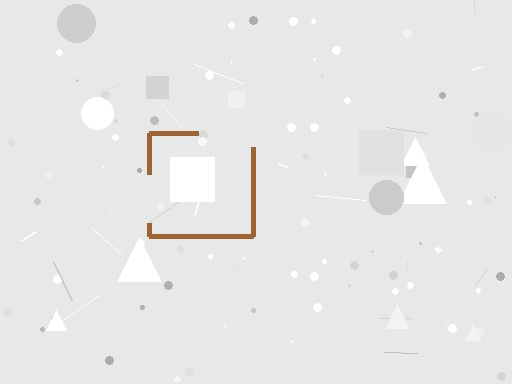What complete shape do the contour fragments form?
The contour fragments form a square.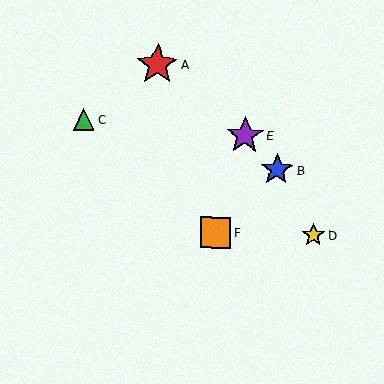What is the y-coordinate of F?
Object F is at y≈233.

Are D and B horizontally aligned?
No, D is at y≈235 and B is at y≈170.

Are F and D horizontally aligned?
Yes, both are at y≈233.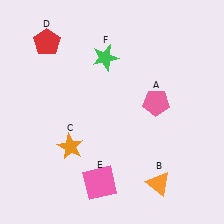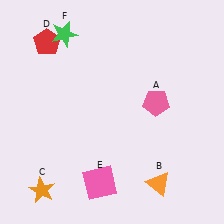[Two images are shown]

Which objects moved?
The objects that moved are: the orange star (C), the green star (F).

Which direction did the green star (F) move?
The green star (F) moved left.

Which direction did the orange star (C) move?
The orange star (C) moved down.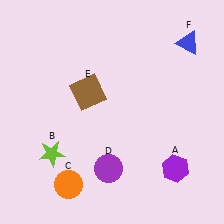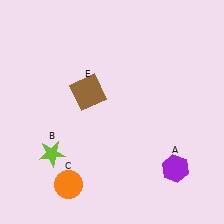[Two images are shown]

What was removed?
The purple circle (D), the blue triangle (F) were removed in Image 2.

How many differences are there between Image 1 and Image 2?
There are 2 differences between the two images.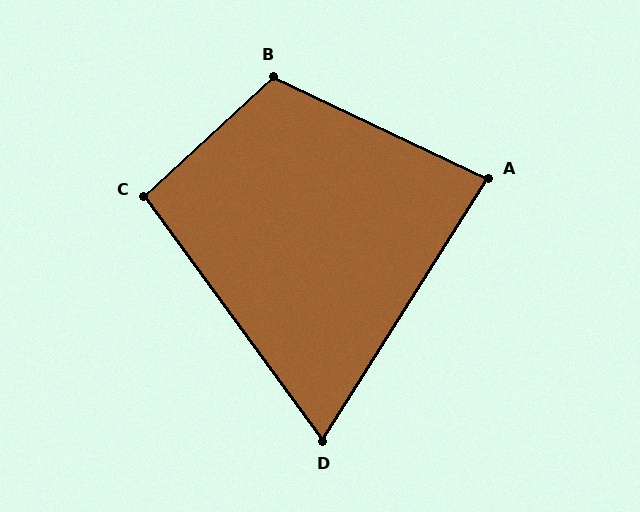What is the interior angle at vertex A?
Approximately 83 degrees (acute).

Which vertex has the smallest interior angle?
D, at approximately 68 degrees.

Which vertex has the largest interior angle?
B, at approximately 112 degrees.